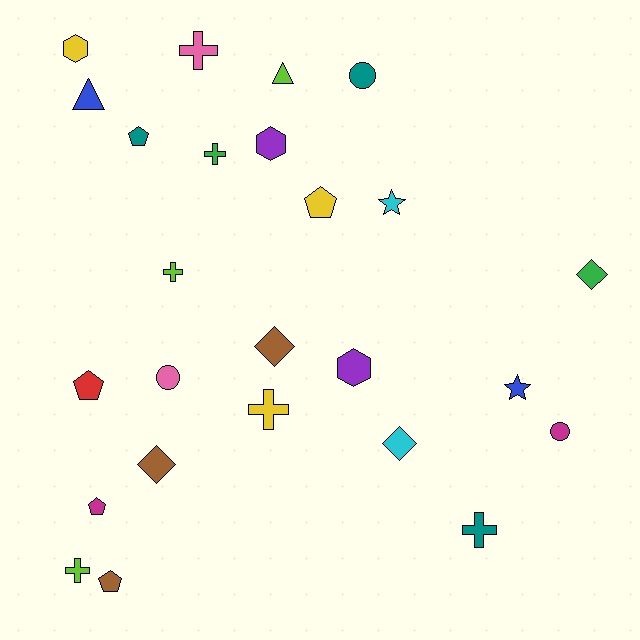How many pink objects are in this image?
There are 2 pink objects.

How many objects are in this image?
There are 25 objects.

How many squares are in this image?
There are no squares.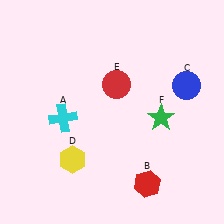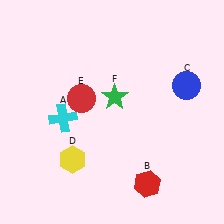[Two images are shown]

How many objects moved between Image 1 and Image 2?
2 objects moved between the two images.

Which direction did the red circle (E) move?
The red circle (E) moved left.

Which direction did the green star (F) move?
The green star (F) moved left.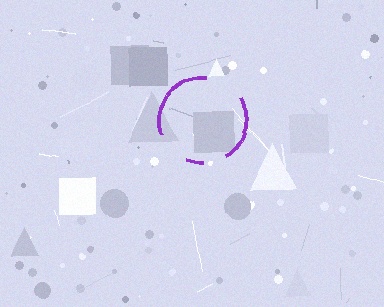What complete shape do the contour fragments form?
The contour fragments form a circle.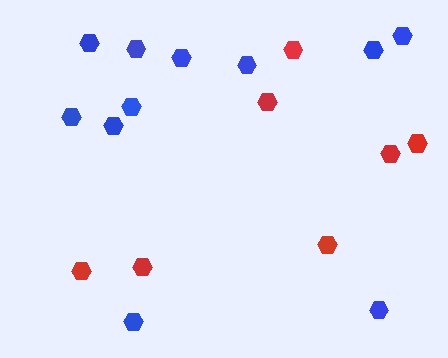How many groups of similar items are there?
There are 2 groups: one group of red hexagons (7) and one group of blue hexagons (11).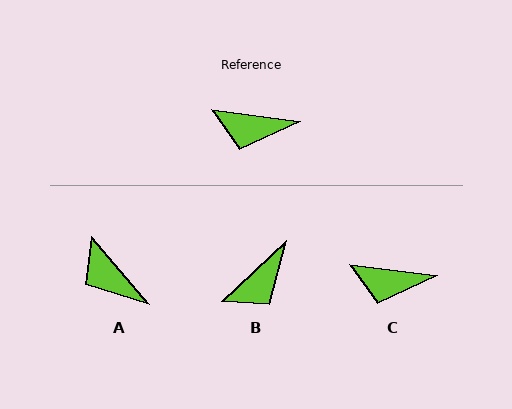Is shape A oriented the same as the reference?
No, it is off by about 43 degrees.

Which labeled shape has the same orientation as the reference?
C.